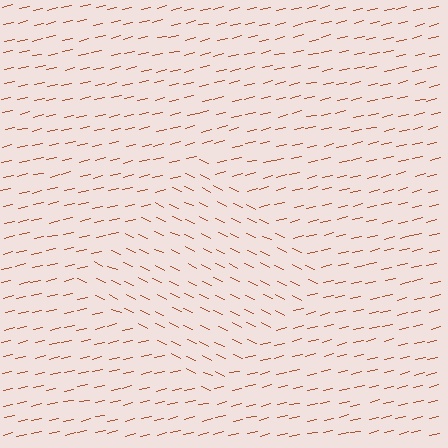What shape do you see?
I see a diamond.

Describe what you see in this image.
The image is filled with small brown line segments. A diamond region in the image has lines oriented differently from the surrounding lines, creating a visible texture boundary.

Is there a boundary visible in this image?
Yes, there is a texture boundary formed by a change in line orientation.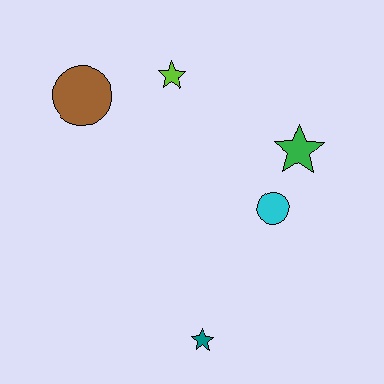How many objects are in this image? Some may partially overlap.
There are 5 objects.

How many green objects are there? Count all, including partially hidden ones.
There is 1 green object.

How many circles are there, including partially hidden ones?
There are 2 circles.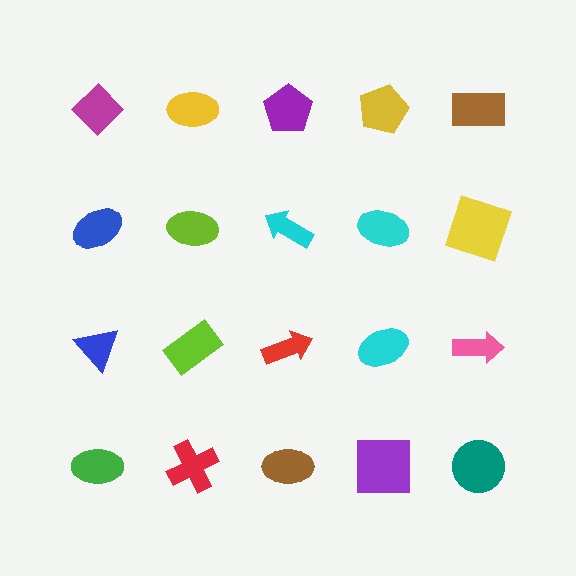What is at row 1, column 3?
A purple pentagon.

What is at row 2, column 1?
A blue ellipse.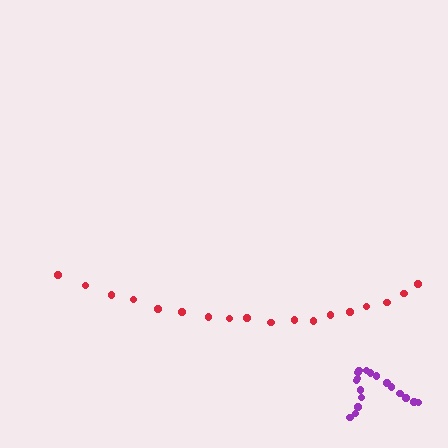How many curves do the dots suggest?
There are 2 distinct paths.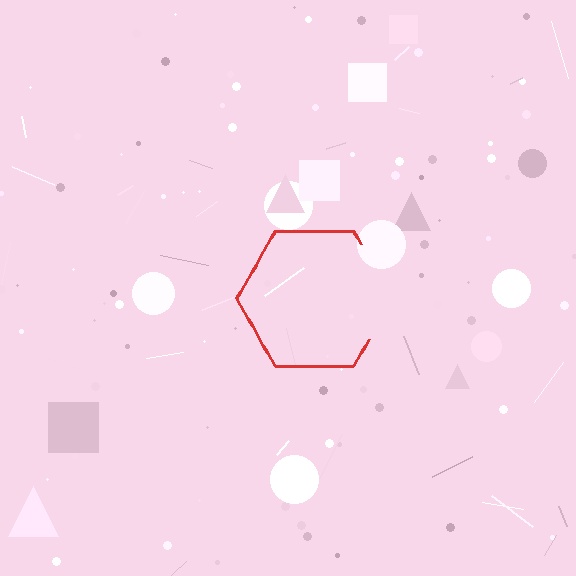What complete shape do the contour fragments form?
The contour fragments form a hexagon.